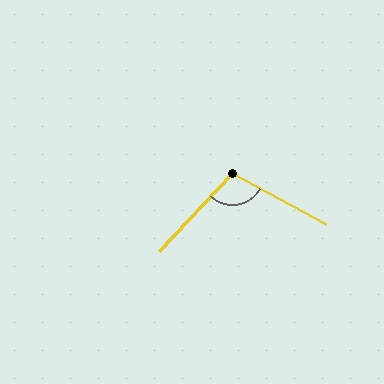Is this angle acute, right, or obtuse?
It is obtuse.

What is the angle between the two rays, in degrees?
Approximately 104 degrees.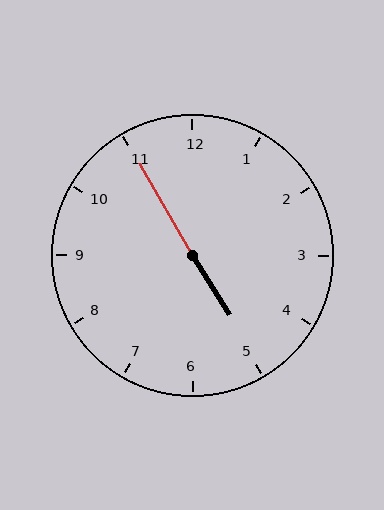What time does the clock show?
4:55.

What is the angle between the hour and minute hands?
Approximately 178 degrees.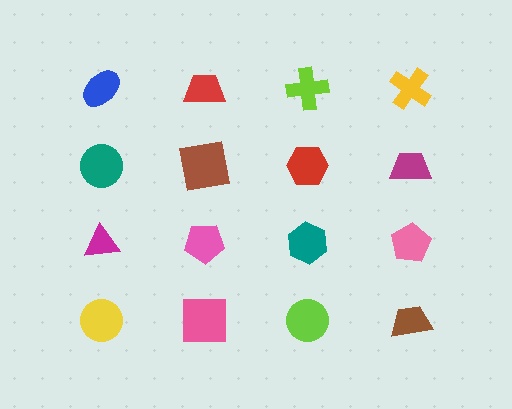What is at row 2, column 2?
A brown square.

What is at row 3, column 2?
A pink pentagon.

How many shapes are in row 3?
4 shapes.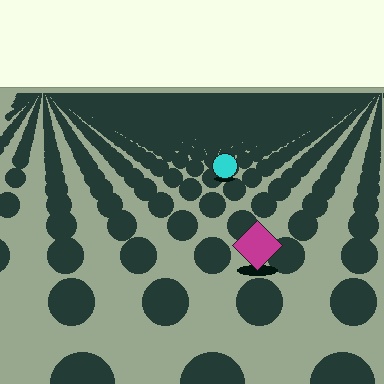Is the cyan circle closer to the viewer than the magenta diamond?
No. The magenta diamond is closer — you can tell from the texture gradient: the ground texture is coarser near it.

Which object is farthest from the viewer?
The cyan circle is farthest from the viewer. It appears smaller and the ground texture around it is denser.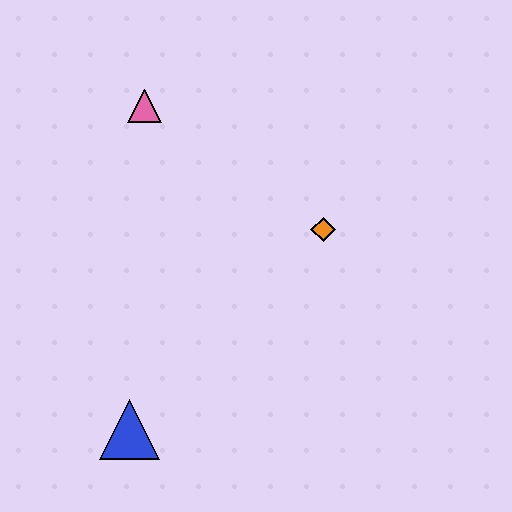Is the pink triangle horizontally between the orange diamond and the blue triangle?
Yes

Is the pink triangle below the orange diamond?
No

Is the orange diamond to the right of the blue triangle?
Yes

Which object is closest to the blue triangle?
The orange diamond is closest to the blue triangle.